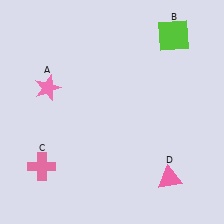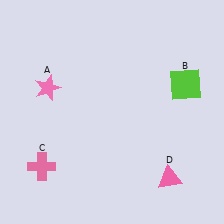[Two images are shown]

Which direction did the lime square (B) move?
The lime square (B) moved down.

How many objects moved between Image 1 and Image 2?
1 object moved between the two images.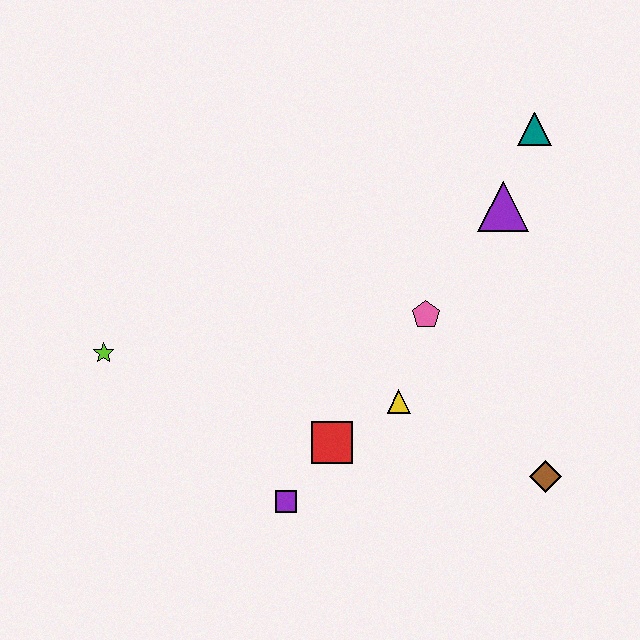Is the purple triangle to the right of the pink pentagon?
Yes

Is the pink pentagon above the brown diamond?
Yes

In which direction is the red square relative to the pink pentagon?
The red square is below the pink pentagon.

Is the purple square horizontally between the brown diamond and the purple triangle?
No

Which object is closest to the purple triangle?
The teal triangle is closest to the purple triangle.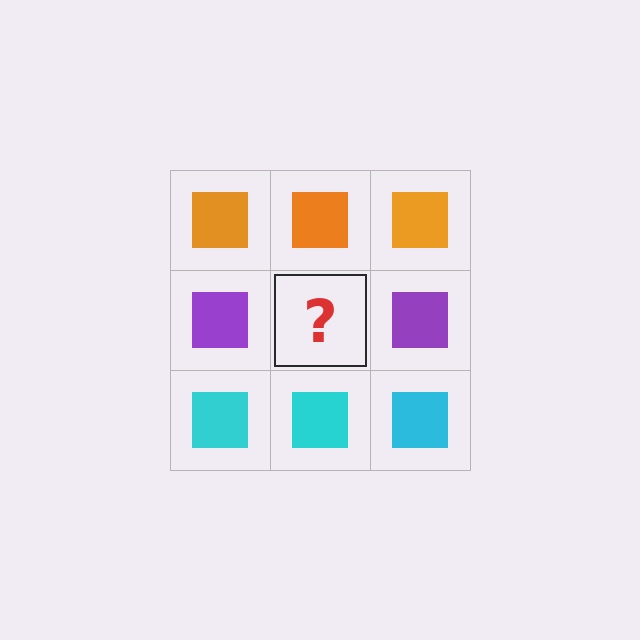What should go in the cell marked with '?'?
The missing cell should contain a purple square.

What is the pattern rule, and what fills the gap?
The rule is that each row has a consistent color. The gap should be filled with a purple square.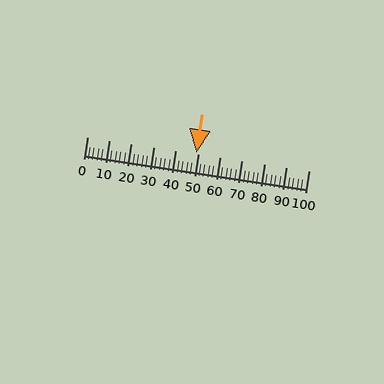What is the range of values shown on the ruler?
The ruler shows values from 0 to 100.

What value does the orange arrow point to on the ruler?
The orange arrow points to approximately 50.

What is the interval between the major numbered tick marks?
The major tick marks are spaced 10 units apart.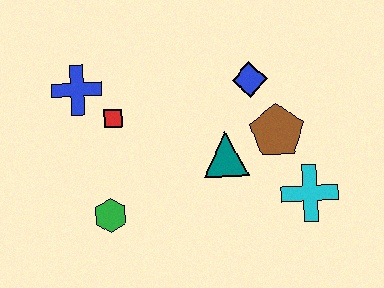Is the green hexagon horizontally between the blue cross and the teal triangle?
Yes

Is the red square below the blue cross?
Yes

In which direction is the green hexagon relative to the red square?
The green hexagon is below the red square.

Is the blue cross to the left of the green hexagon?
Yes